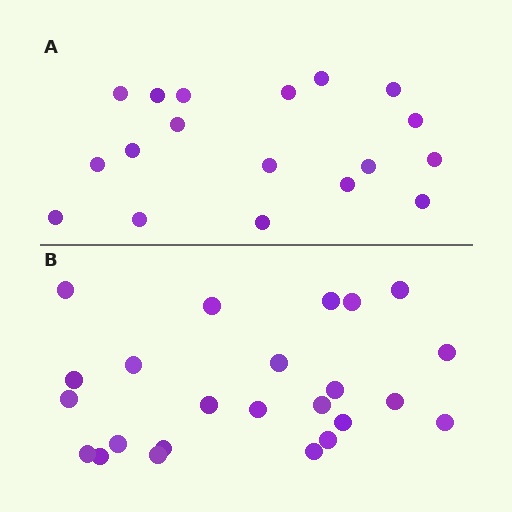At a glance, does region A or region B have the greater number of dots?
Region B (the bottom region) has more dots.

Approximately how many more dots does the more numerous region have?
Region B has about 6 more dots than region A.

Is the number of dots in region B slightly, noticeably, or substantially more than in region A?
Region B has noticeably more, but not dramatically so. The ratio is roughly 1.3 to 1.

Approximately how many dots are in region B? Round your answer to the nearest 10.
About 20 dots. (The exact count is 24, which rounds to 20.)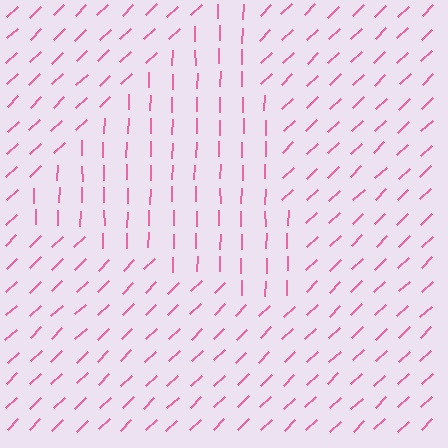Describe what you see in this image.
The image is filled with small pink line segments. A triangle region in the image has lines oriented differently from the surrounding lines, creating a visible texture boundary.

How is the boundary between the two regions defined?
The boundary is defined purely by a change in line orientation (approximately 45 degrees difference). All lines are the same color and thickness.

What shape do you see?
I see a triangle.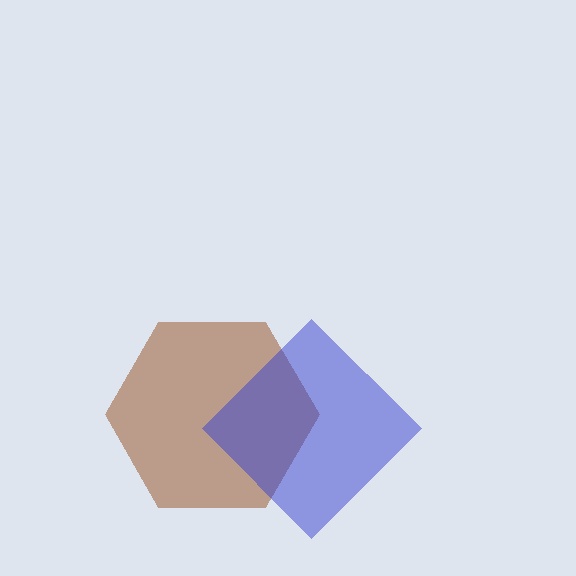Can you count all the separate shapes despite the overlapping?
Yes, there are 2 separate shapes.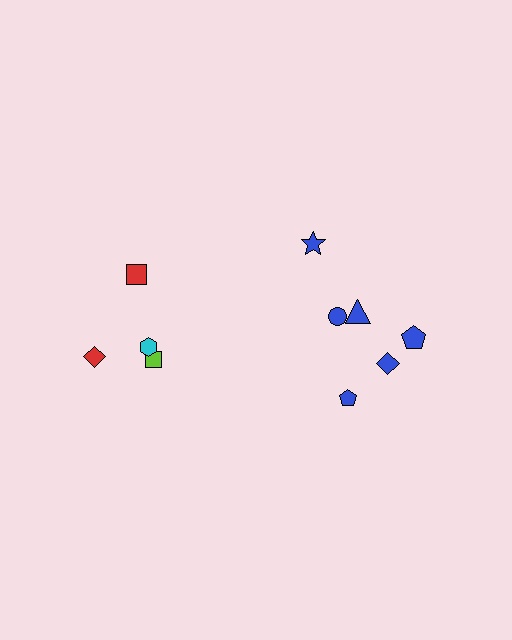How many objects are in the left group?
There are 4 objects.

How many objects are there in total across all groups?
There are 10 objects.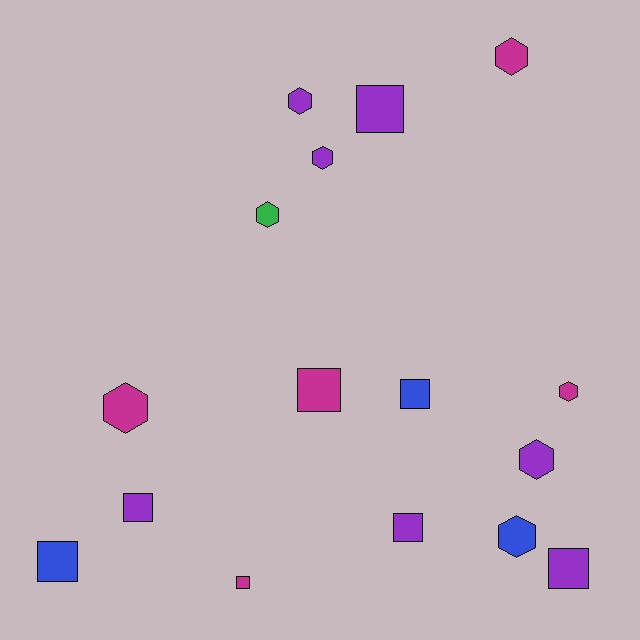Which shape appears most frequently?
Hexagon, with 8 objects.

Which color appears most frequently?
Purple, with 7 objects.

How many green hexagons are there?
There is 1 green hexagon.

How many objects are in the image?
There are 16 objects.